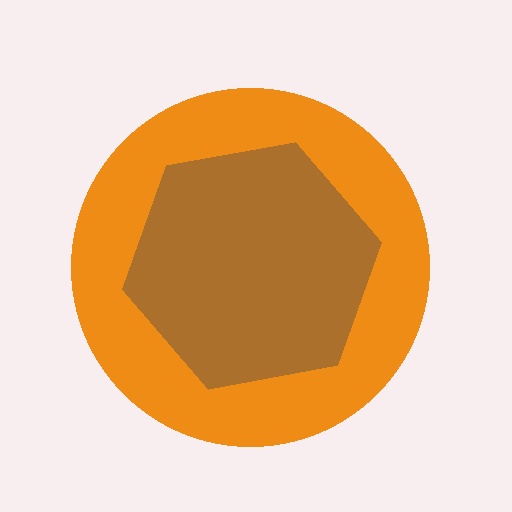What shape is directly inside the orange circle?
The brown hexagon.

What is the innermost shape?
The brown hexagon.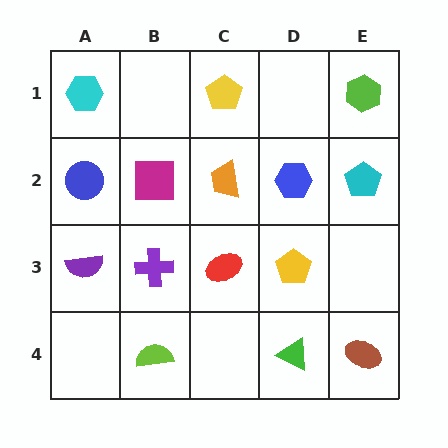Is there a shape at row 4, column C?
No, that cell is empty.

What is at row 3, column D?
A yellow pentagon.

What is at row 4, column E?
A brown ellipse.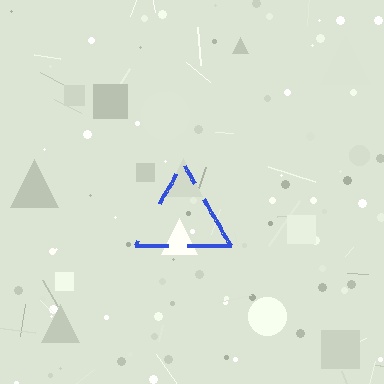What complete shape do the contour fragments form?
The contour fragments form a triangle.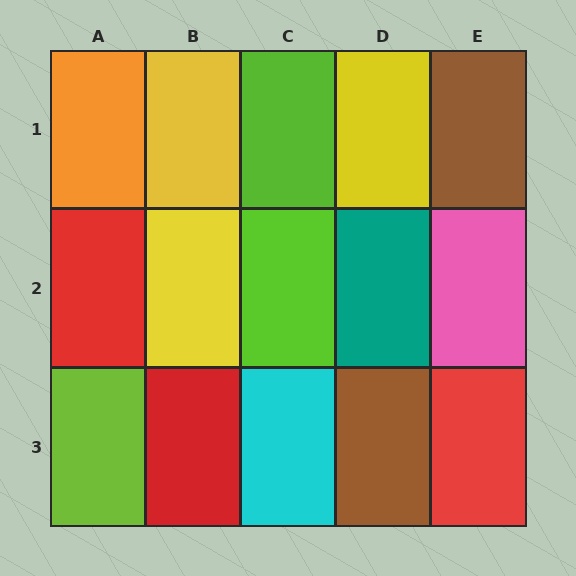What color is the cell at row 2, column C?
Lime.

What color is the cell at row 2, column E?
Pink.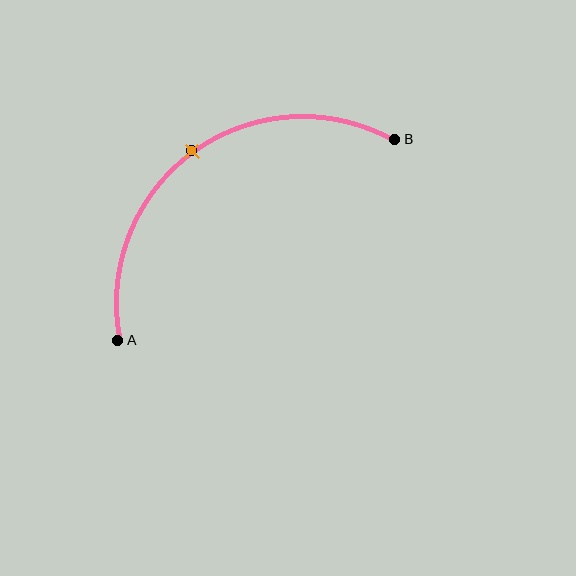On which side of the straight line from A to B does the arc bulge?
The arc bulges above and to the left of the straight line connecting A and B.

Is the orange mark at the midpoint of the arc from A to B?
Yes. The orange mark lies on the arc at equal arc-length from both A and B — it is the arc midpoint.